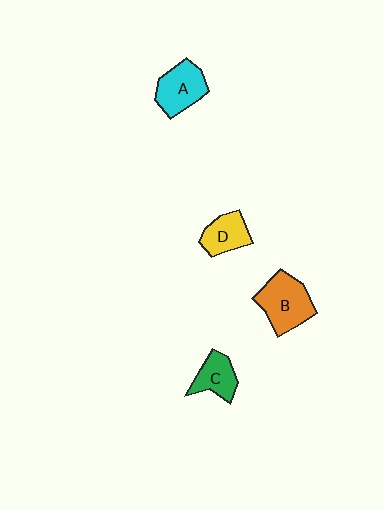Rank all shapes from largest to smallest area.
From largest to smallest: B (orange), A (cyan), D (yellow), C (green).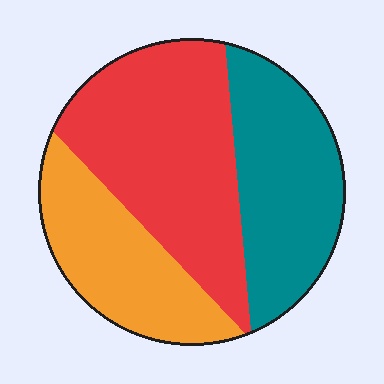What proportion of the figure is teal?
Teal covers 31% of the figure.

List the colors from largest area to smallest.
From largest to smallest: red, teal, orange.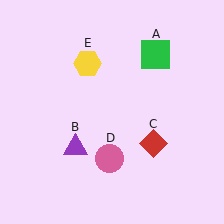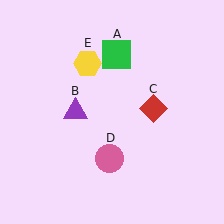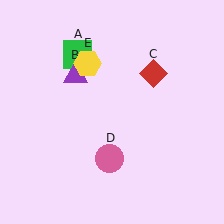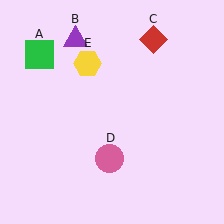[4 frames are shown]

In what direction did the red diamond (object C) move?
The red diamond (object C) moved up.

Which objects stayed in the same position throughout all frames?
Pink circle (object D) and yellow hexagon (object E) remained stationary.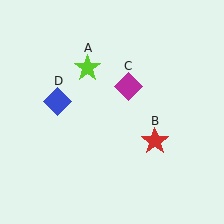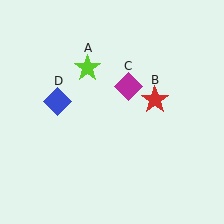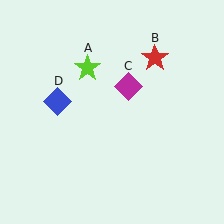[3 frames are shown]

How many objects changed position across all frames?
1 object changed position: red star (object B).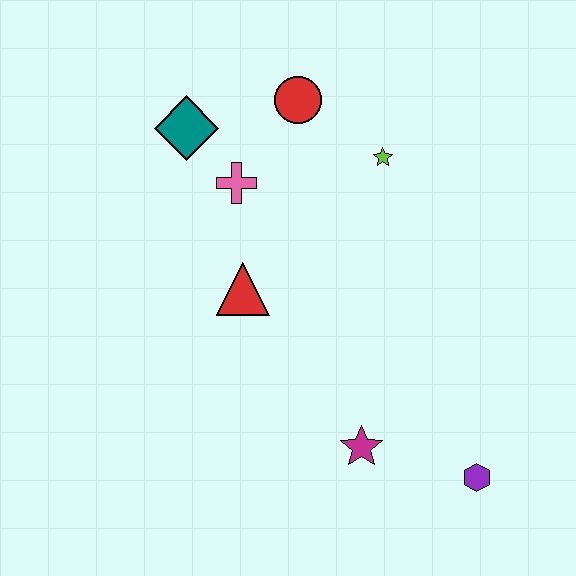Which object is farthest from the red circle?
The purple hexagon is farthest from the red circle.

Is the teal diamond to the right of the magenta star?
No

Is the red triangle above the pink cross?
No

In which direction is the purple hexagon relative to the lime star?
The purple hexagon is below the lime star.